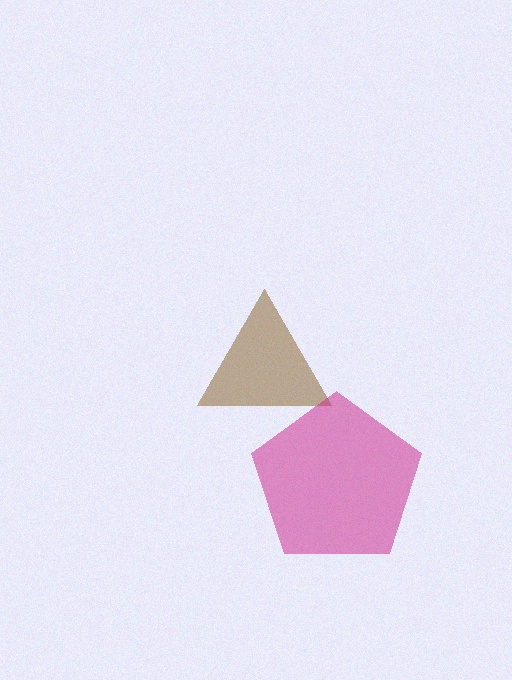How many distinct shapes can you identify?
There are 2 distinct shapes: a brown triangle, a magenta pentagon.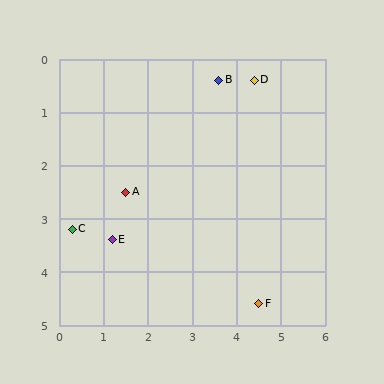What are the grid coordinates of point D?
Point D is at approximately (4.4, 0.4).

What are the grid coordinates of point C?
Point C is at approximately (0.3, 3.2).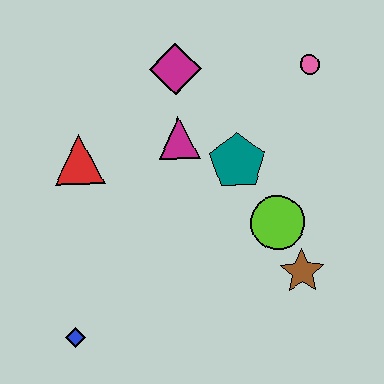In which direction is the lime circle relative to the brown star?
The lime circle is above the brown star.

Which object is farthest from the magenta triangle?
The blue diamond is farthest from the magenta triangle.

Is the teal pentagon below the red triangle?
Yes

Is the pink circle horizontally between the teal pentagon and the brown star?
No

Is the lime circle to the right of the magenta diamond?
Yes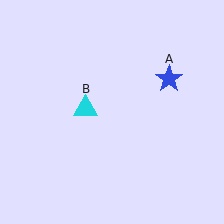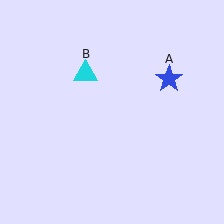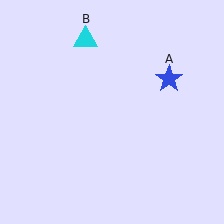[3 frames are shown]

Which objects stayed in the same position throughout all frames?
Blue star (object A) remained stationary.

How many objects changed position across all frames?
1 object changed position: cyan triangle (object B).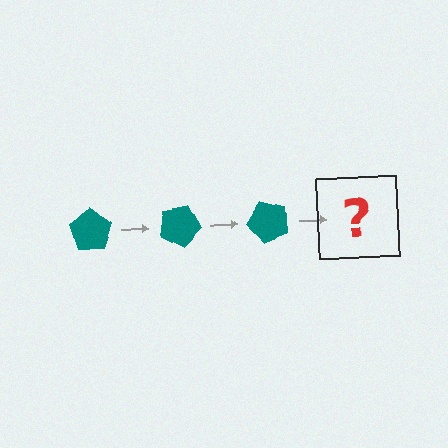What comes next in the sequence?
The next element should be a teal pentagon rotated 75 degrees.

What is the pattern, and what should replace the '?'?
The pattern is that the pentagon rotates 25 degrees each step. The '?' should be a teal pentagon rotated 75 degrees.